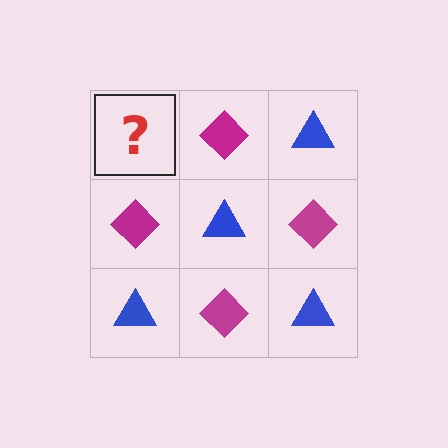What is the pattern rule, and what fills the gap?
The rule is that it alternates blue triangle and magenta diamond in a checkerboard pattern. The gap should be filled with a blue triangle.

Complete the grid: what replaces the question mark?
The question mark should be replaced with a blue triangle.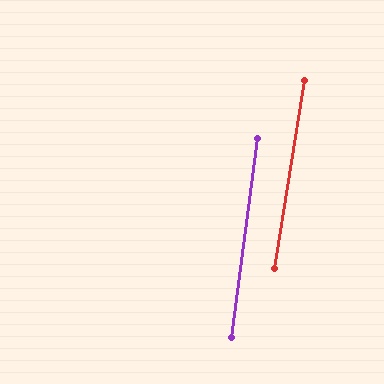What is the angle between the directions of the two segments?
Approximately 2 degrees.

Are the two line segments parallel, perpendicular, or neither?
Parallel — their directions differ by only 1.6°.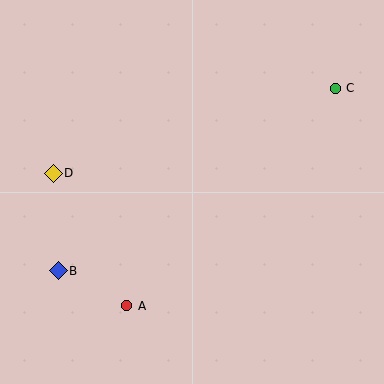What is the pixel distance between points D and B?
The distance between D and B is 97 pixels.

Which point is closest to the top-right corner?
Point C is closest to the top-right corner.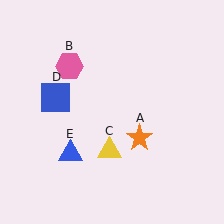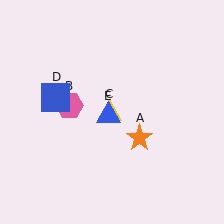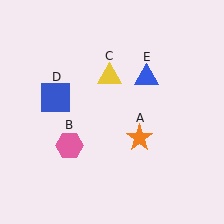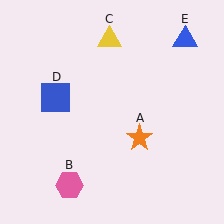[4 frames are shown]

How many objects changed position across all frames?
3 objects changed position: pink hexagon (object B), yellow triangle (object C), blue triangle (object E).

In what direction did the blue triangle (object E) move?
The blue triangle (object E) moved up and to the right.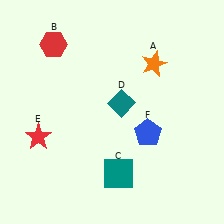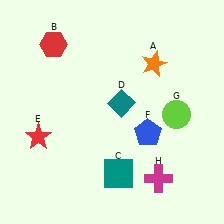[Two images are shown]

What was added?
A lime circle (G), a magenta cross (H) were added in Image 2.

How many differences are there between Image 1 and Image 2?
There are 2 differences between the two images.